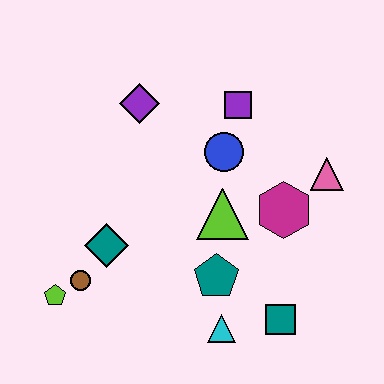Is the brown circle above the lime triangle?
No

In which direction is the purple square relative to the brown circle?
The purple square is above the brown circle.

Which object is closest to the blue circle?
The purple square is closest to the blue circle.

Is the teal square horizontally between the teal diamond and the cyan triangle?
No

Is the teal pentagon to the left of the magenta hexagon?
Yes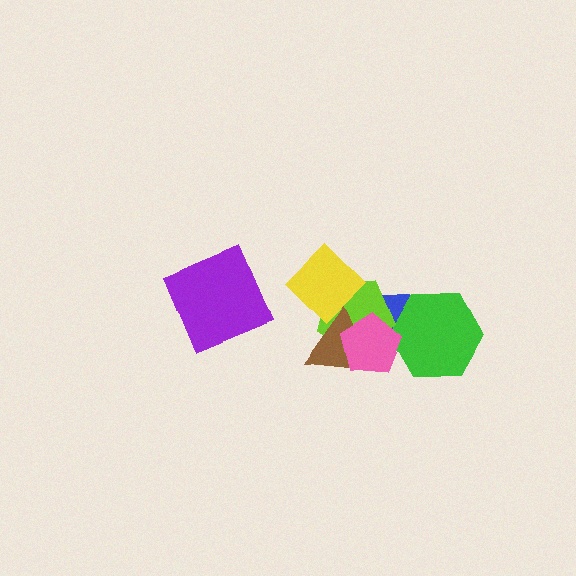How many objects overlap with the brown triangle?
4 objects overlap with the brown triangle.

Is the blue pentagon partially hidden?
Yes, it is partially covered by another shape.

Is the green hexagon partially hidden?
Yes, it is partially covered by another shape.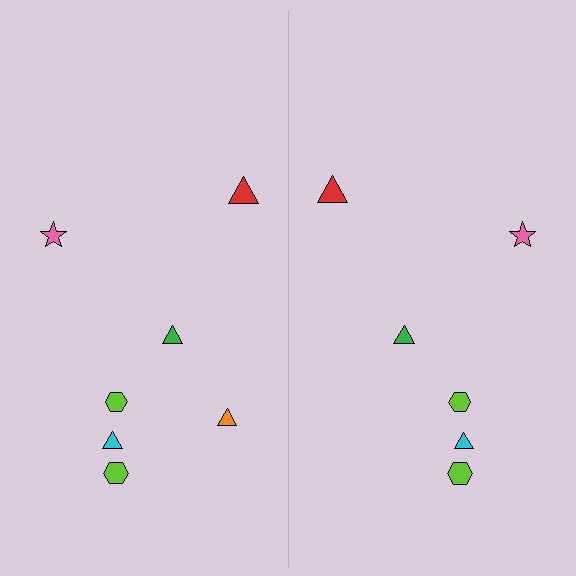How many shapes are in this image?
There are 13 shapes in this image.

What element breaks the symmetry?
A orange triangle is missing from the right side.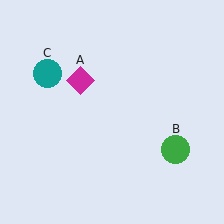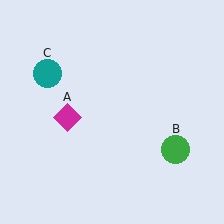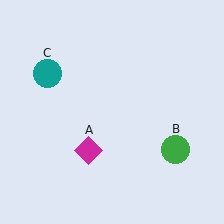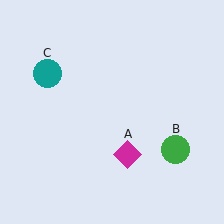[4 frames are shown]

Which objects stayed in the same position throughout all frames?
Green circle (object B) and teal circle (object C) remained stationary.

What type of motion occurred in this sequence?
The magenta diamond (object A) rotated counterclockwise around the center of the scene.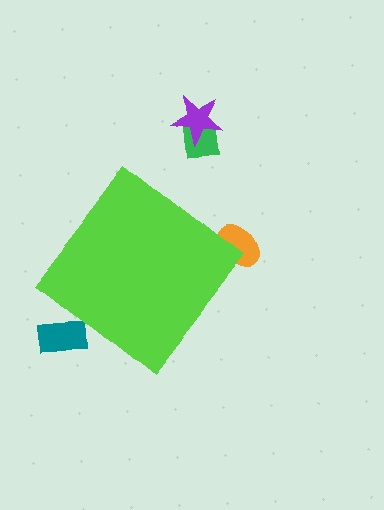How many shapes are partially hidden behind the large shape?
2 shapes are partially hidden.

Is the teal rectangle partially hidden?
Yes, the teal rectangle is partially hidden behind the lime diamond.